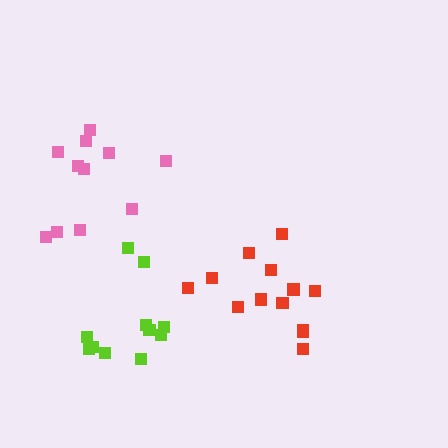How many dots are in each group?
Group 1: 13 dots, Group 2: 11 dots, Group 3: 11 dots (35 total).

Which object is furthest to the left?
The pink cluster is leftmost.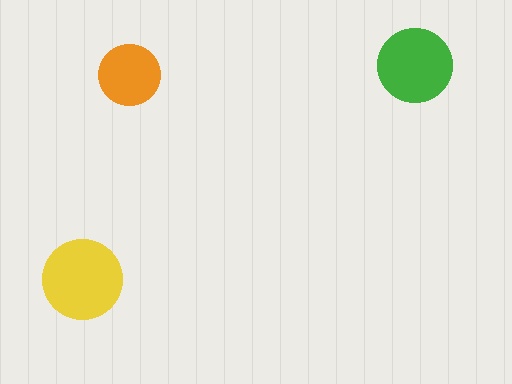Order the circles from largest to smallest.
the yellow one, the green one, the orange one.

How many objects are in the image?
There are 3 objects in the image.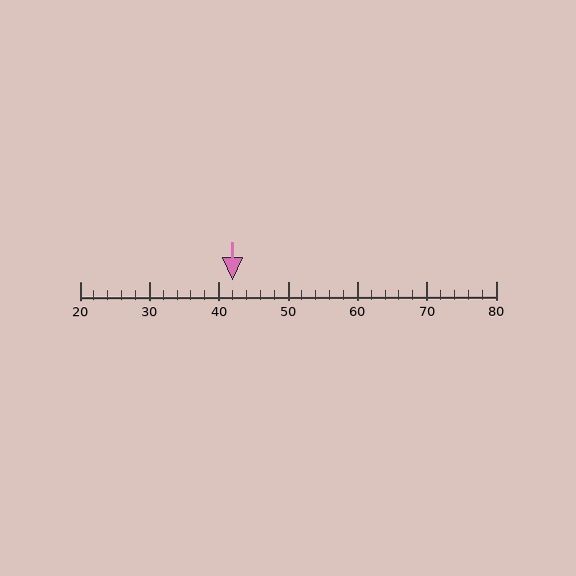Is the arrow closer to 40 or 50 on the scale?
The arrow is closer to 40.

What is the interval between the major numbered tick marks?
The major tick marks are spaced 10 units apart.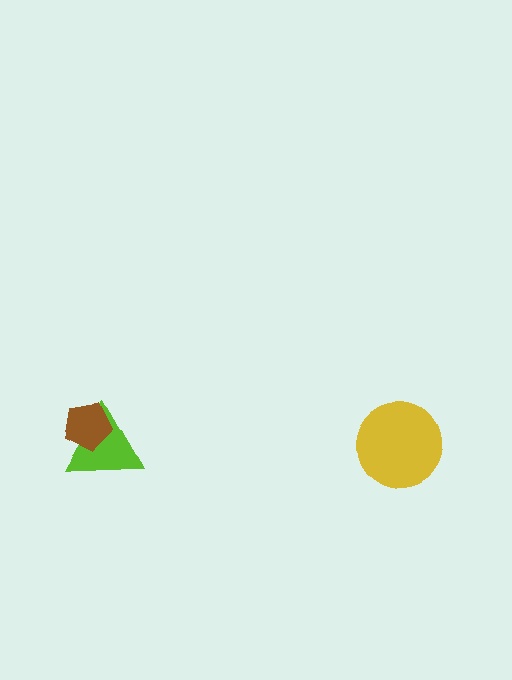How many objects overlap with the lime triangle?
1 object overlaps with the lime triangle.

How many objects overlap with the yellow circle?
0 objects overlap with the yellow circle.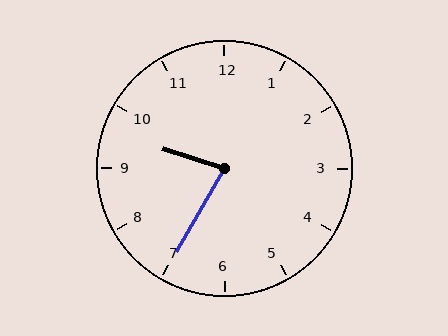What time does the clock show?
9:35.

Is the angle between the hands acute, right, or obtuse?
It is acute.